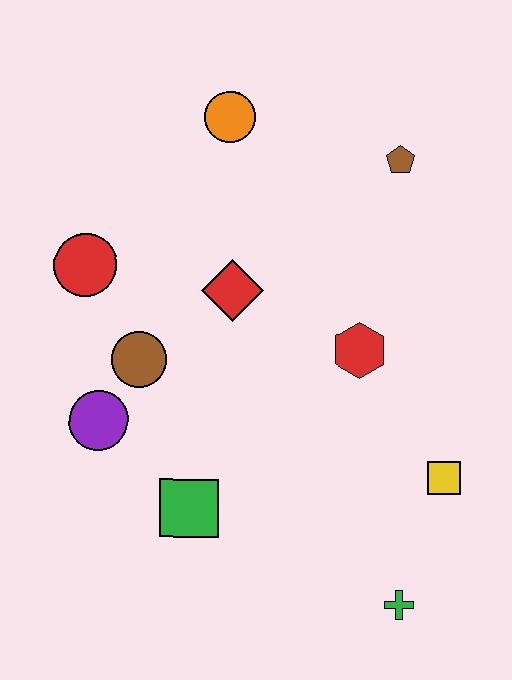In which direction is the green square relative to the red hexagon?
The green square is to the left of the red hexagon.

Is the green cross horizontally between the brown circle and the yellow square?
Yes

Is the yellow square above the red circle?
No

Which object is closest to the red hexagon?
The red diamond is closest to the red hexagon.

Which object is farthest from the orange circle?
The green cross is farthest from the orange circle.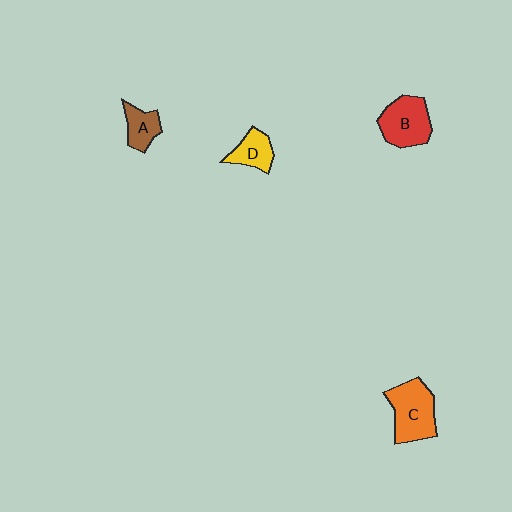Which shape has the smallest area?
Shape A (brown).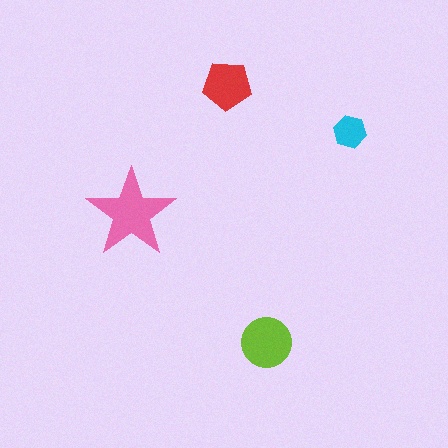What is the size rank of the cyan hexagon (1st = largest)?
4th.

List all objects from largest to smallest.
The pink star, the lime circle, the red pentagon, the cyan hexagon.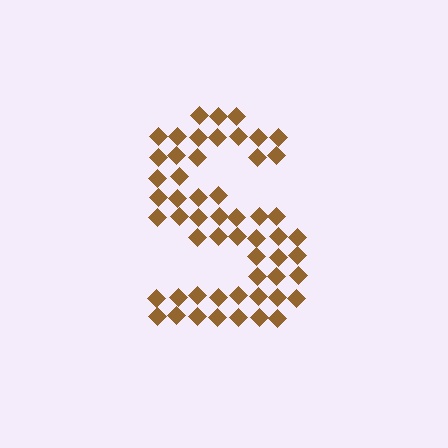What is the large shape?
The large shape is the letter S.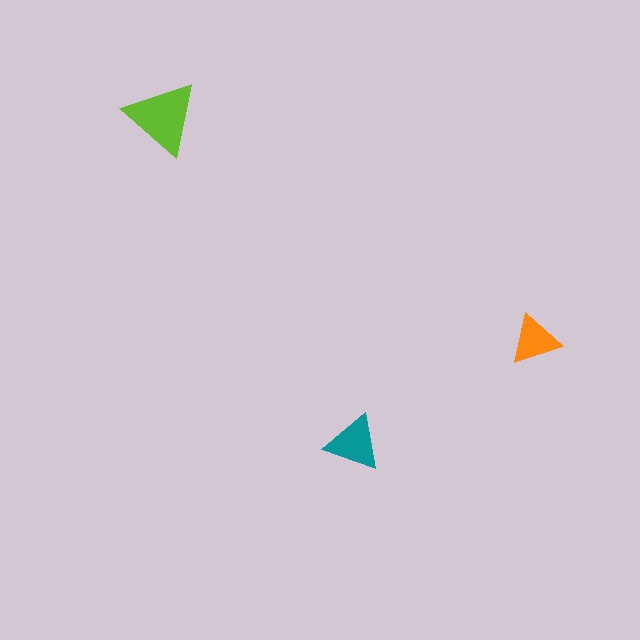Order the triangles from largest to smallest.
the lime one, the teal one, the orange one.